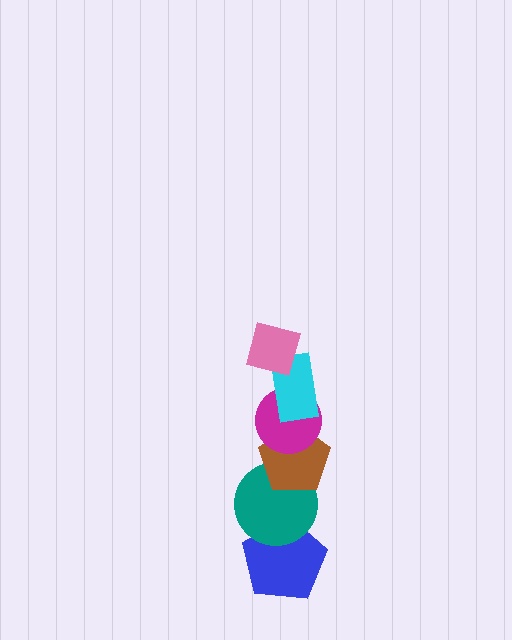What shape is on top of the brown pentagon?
The magenta circle is on top of the brown pentagon.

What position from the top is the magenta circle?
The magenta circle is 3rd from the top.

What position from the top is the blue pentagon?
The blue pentagon is 6th from the top.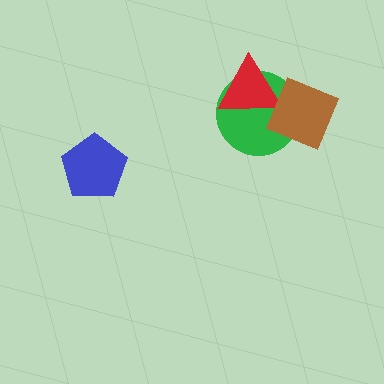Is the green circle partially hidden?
Yes, it is partially covered by another shape.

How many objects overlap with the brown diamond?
2 objects overlap with the brown diamond.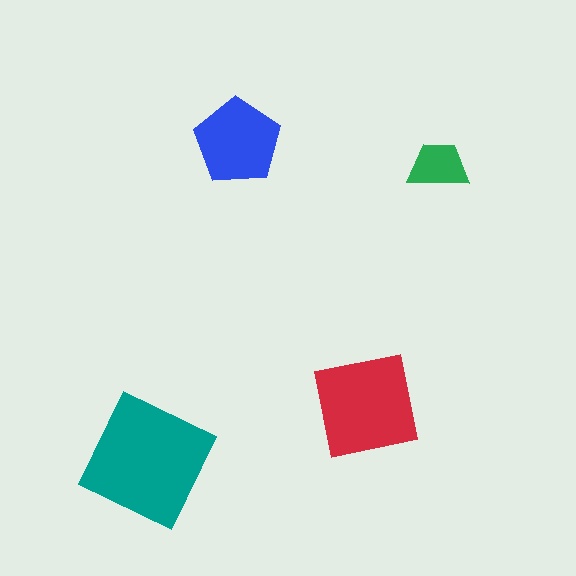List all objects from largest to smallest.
The teal square, the red square, the blue pentagon, the green trapezoid.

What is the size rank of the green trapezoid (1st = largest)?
4th.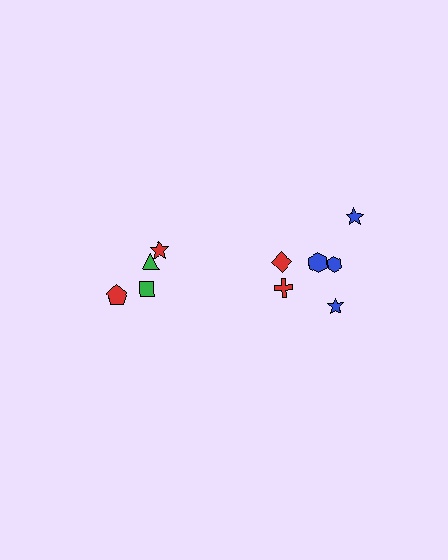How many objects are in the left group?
There are 4 objects.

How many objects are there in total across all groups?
There are 10 objects.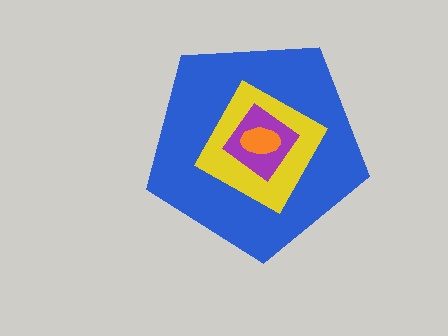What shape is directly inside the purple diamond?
The orange ellipse.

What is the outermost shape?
The blue pentagon.